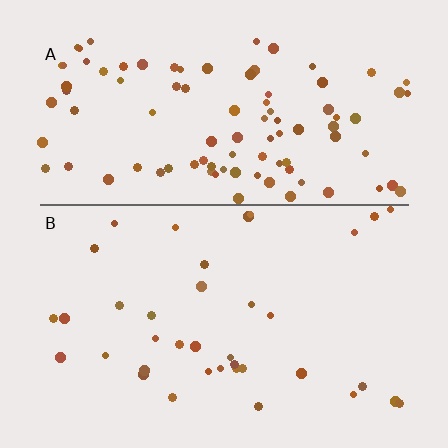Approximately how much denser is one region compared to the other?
Approximately 2.6× — region A over region B.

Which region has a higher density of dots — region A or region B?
A (the top).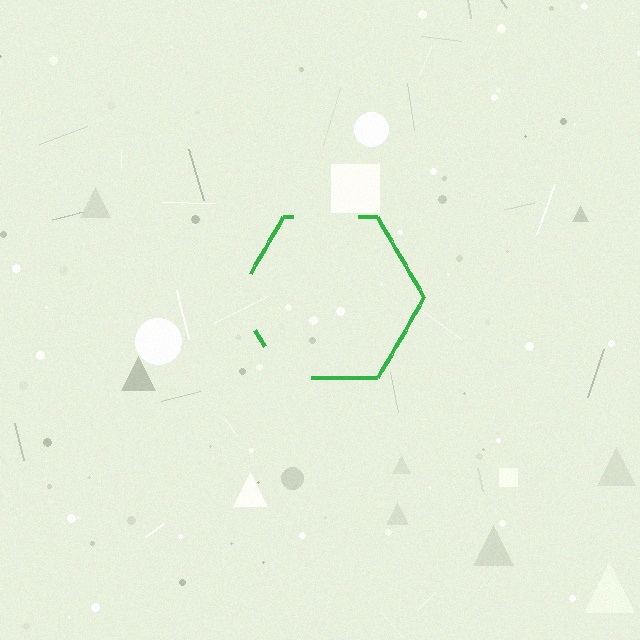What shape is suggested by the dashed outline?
The dashed outline suggests a hexagon.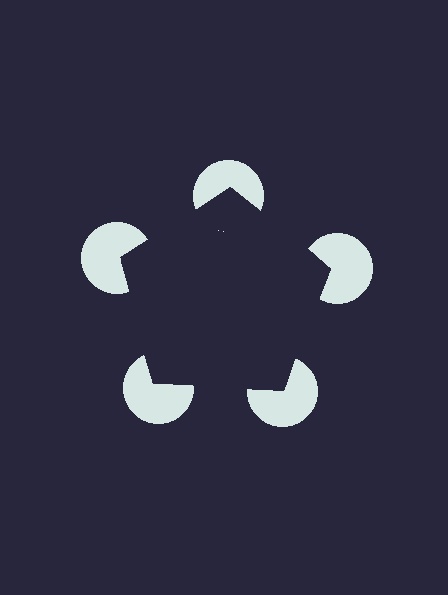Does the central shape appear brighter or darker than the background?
It typically appears slightly darker than the background, even though no actual brightness change is drawn.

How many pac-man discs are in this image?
There are 5 — one at each vertex of the illusory pentagon.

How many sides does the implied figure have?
5 sides.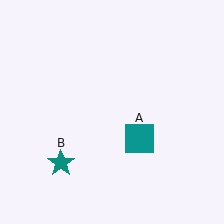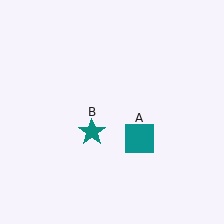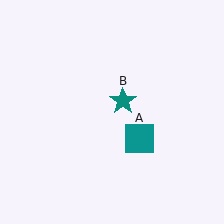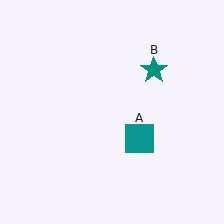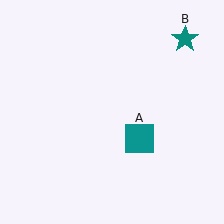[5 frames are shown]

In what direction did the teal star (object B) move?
The teal star (object B) moved up and to the right.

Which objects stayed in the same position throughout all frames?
Teal square (object A) remained stationary.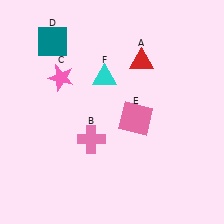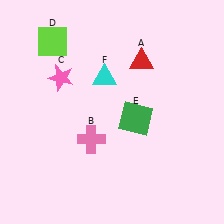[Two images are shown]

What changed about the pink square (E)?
In Image 1, E is pink. In Image 2, it changed to green.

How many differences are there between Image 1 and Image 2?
There are 2 differences between the two images.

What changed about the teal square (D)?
In Image 1, D is teal. In Image 2, it changed to lime.